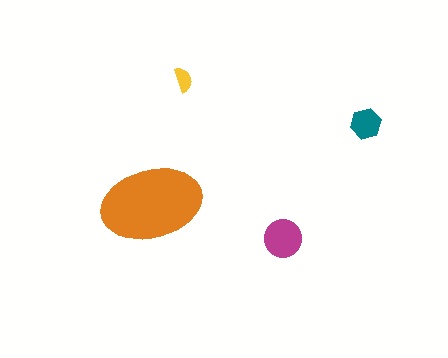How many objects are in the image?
There are 4 objects in the image.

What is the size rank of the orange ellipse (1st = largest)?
1st.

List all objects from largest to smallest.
The orange ellipse, the magenta circle, the teal hexagon, the yellow semicircle.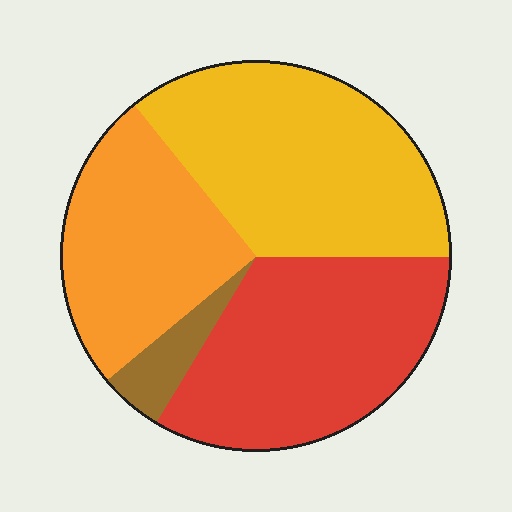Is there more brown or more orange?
Orange.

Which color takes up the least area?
Brown, at roughly 5%.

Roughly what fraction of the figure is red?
Red takes up between a third and a half of the figure.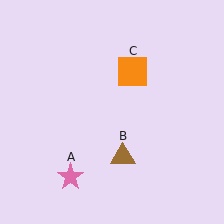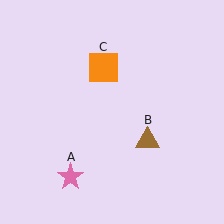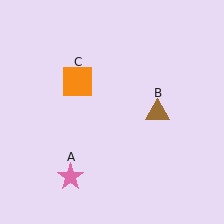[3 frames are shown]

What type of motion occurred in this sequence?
The brown triangle (object B), orange square (object C) rotated counterclockwise around the center of the scene.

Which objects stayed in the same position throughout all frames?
Pink star (object A) remained stationary.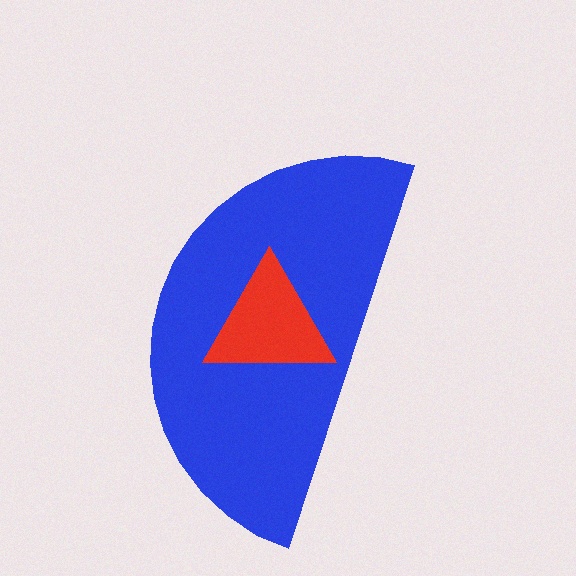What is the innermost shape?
The red triangle.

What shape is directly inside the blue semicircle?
The red triangle.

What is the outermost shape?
The blue semicircle.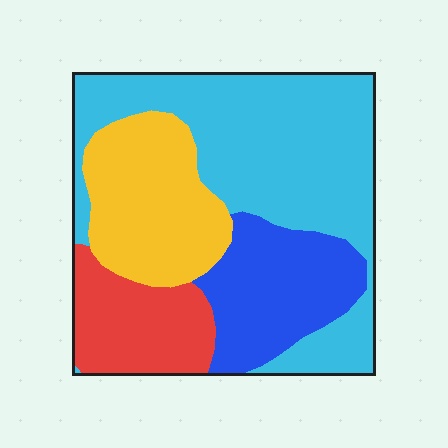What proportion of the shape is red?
Red covers 15% of the shape.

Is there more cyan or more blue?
Cyan.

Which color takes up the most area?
Cyan, at roughly 45%.